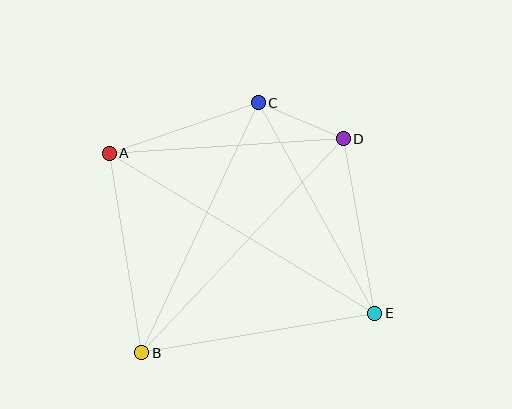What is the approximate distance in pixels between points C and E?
The distance between C and E is approximately 240 pixels.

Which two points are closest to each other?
Points C and D are closest to each other.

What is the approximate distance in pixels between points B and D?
The distance between B and D is approximately 294 pixels.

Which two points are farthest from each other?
Points A and E are farthest from each other.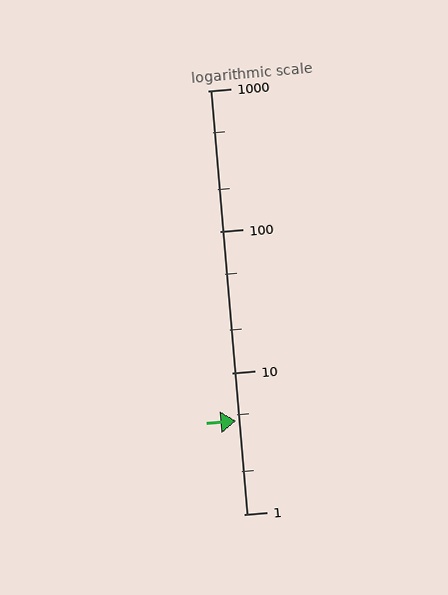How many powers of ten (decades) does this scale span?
The scale spans 3 decades, from 1 to 1000.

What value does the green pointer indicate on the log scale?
The pointer indicates approximately 4.6.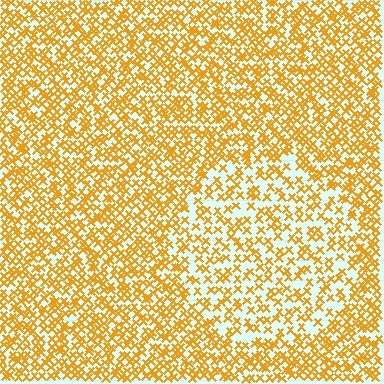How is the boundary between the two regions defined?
The boundary is defined by a change in element density (approximately 1.7x ratio). All elements are the same color, size, and shape.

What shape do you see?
I see a circle.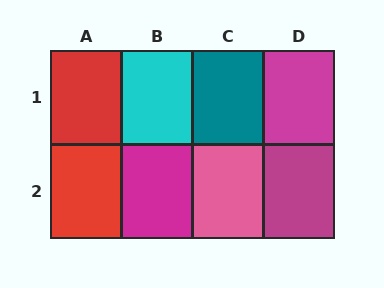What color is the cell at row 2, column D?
Magenta.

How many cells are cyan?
1 cell is cyan.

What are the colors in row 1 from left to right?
Red, cyan, teal, magenta.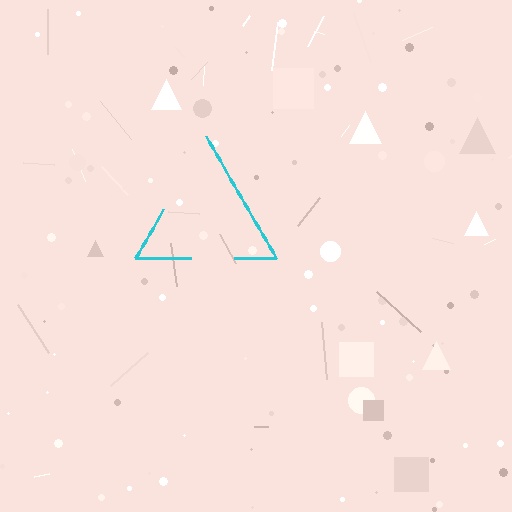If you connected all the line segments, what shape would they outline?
They would outline a triangle.